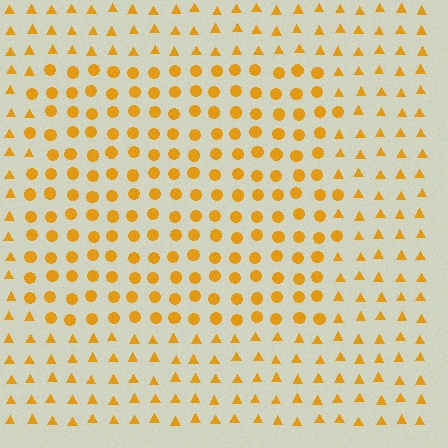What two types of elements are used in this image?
The image uses circles inside the rectangle region and triangles outside it.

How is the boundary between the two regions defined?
The boundary is defined by a change in element shape: circles inside vs. triangles outside. All elements share the same color and spacing.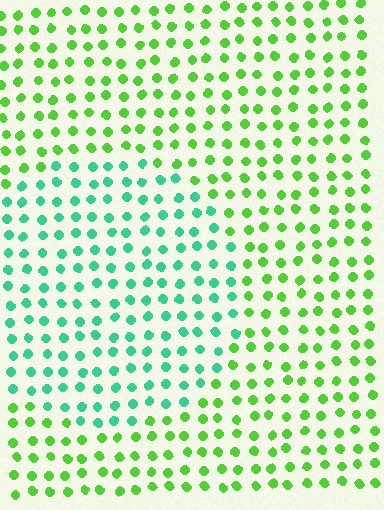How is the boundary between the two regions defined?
The boundary is defined purely by a slight shift in hue (about 47 degrees). Spacing, size, and orientation are identical on both sides.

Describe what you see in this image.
The image is filled with small lime elements in a uniform arrangement. A circle-shaped region is visible where the elements are tinted to a slightly different hue, forming a subtle color boundary.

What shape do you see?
I see a circle.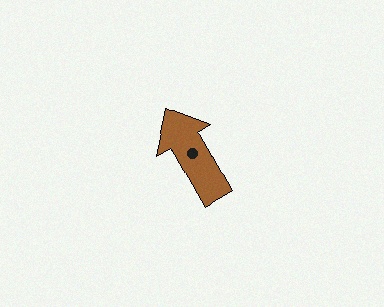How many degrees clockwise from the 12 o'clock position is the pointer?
Approximately 331 degrees.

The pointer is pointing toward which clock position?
Roughly 11 o'clock.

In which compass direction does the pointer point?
Northwest.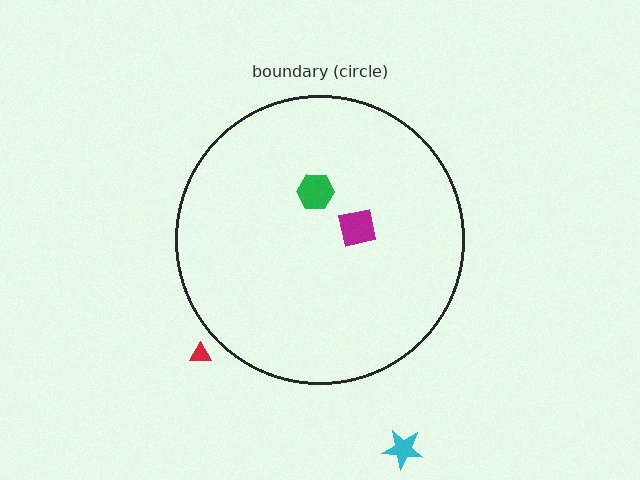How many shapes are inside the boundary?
2 inside, 2 outside.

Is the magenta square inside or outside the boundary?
Inside.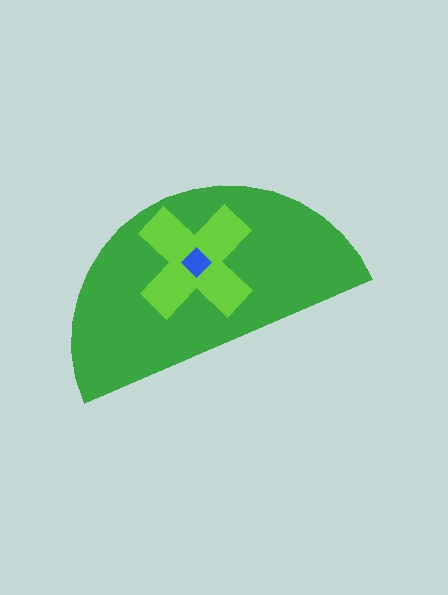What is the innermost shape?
The blue diamond.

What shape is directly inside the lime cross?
The blue diamond.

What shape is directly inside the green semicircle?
The lime cross.